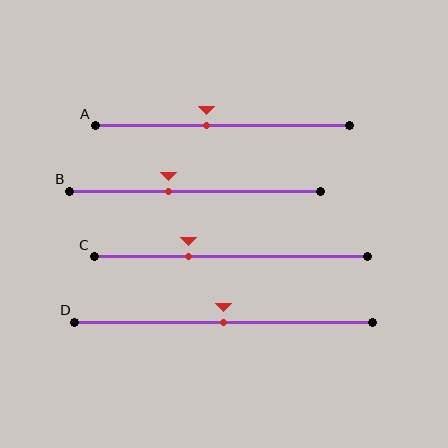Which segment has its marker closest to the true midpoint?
Segment D has its marker closest to the true midpoint.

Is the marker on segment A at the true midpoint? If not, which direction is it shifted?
No, the marker on segment A is shifted to the left by about 6% of the segment length.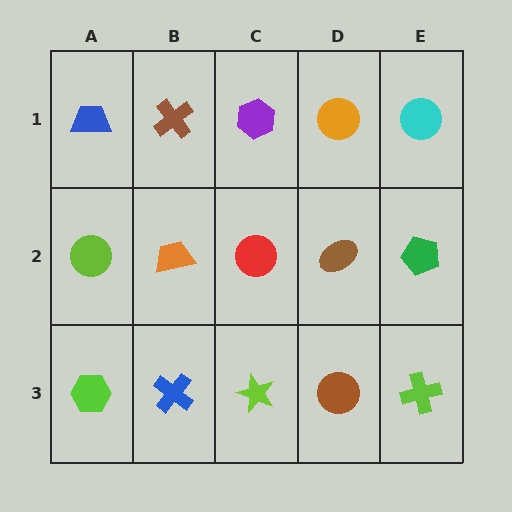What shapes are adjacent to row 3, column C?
A red circle (row 2, column C), a blue cross (row 3, column B), a brown circle (row 3, column D).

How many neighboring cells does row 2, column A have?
3.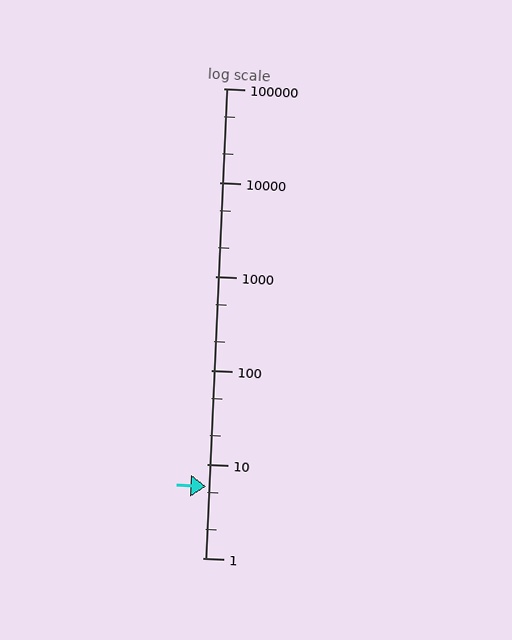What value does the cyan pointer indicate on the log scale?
The pointer indicates approximately 5.8.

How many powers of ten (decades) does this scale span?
The scale spans 5 decades, from 1 to 100000.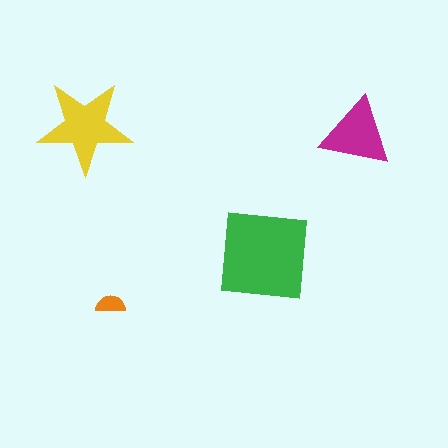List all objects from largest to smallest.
The green square, the yellow star, the magenta triangle, the orange semicircle.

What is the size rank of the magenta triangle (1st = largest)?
3rd.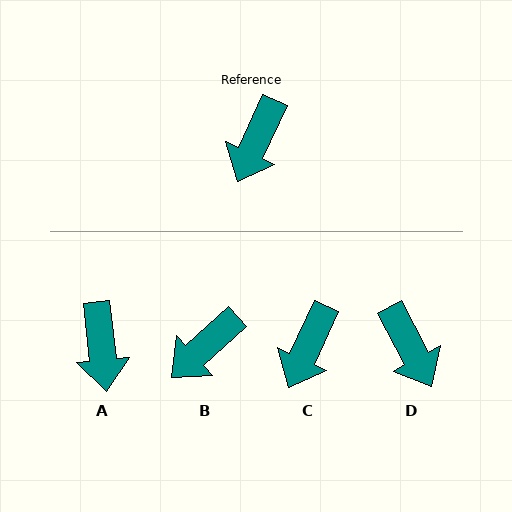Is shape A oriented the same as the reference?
No, it is off by about 31 degrees.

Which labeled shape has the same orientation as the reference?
C.